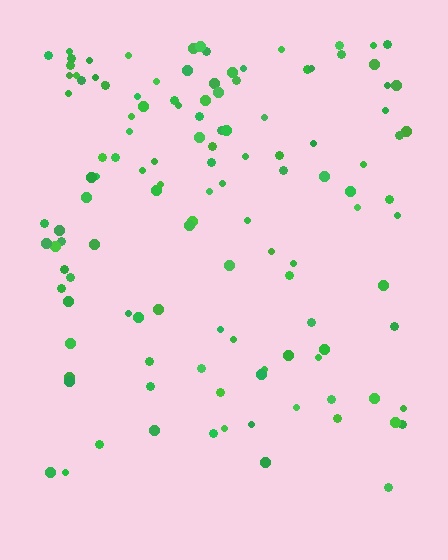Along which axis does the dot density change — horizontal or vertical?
Vertical.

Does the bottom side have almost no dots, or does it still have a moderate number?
Still a moderate number, just noticeably fewer than the top.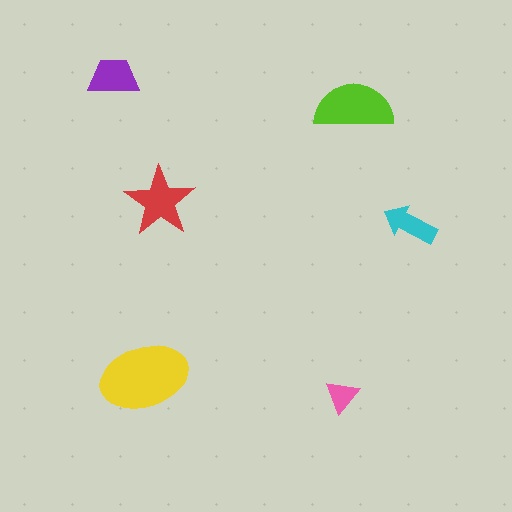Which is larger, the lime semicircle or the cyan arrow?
The lime semicircle.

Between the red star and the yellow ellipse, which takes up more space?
The yellow ellipse.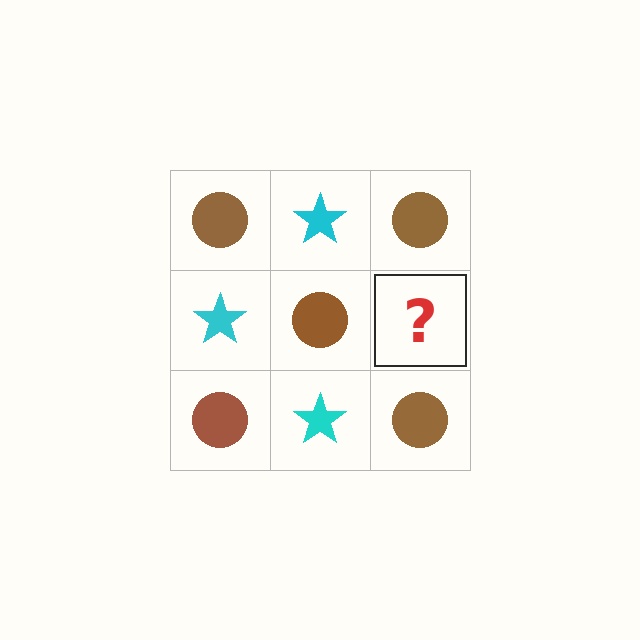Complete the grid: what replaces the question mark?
The question mark should be replaced with a cyan star.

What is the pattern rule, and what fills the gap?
The rule is that it alternates brown circle and cyan star in a checkerboard pattern. The gap should be filled with a cyan star.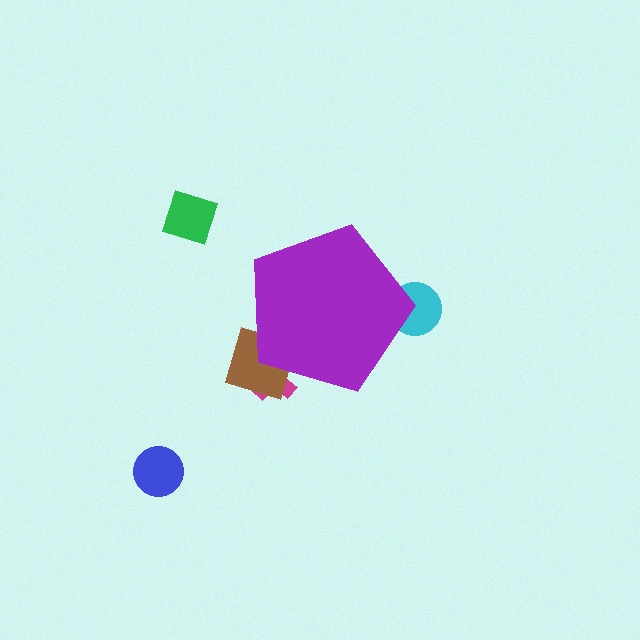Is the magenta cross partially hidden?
Yes, the magenta cross is partially hidden behind the purple pentagon.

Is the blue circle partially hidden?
No, the blue circle is fully visible.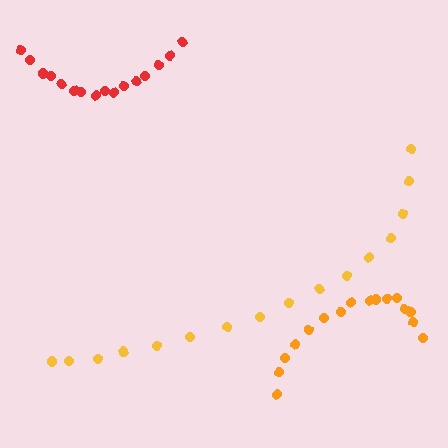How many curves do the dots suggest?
There are 3 distinct paths.